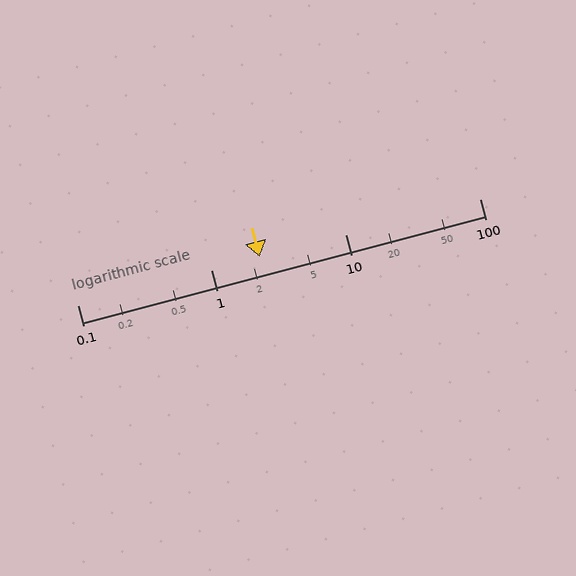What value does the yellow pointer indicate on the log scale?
The pointer indicates approximately 2.3.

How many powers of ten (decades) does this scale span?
The scale spans 3 decades, from 0.1 to 100.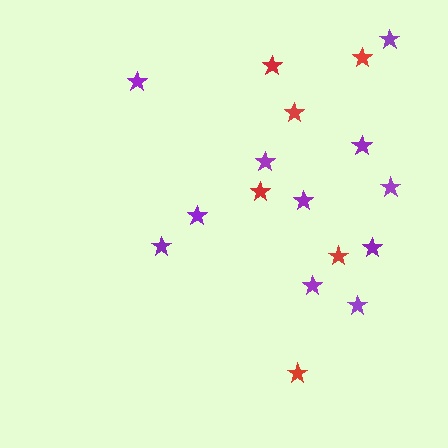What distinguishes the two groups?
There are 2 groups: one group of red stars (6) and one group of purple stars (11).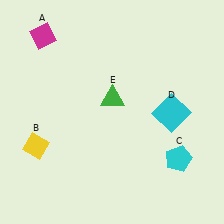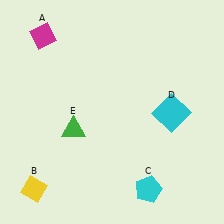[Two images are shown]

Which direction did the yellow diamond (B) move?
The yellow diamond (B) moved down.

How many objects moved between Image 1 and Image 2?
3 objects moved between the two images.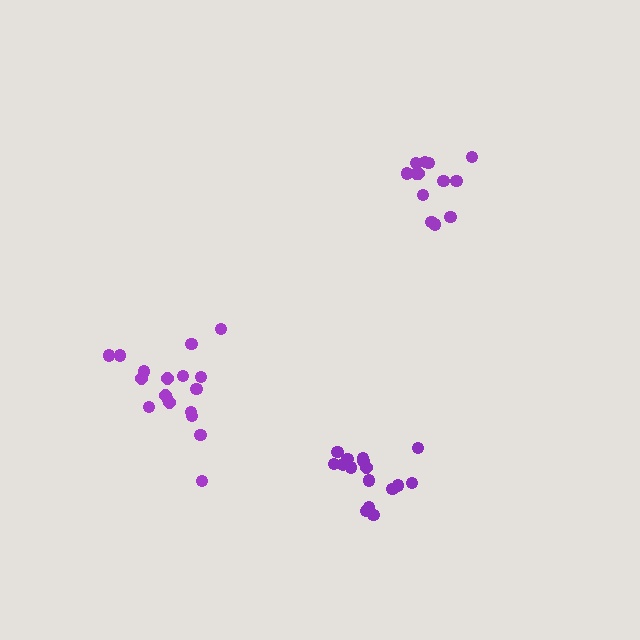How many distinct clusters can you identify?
There are 3 distinct clusters.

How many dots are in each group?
Group 1: 13 dots, Group 2: 16 dots, Group 3: 19 dots (48 total).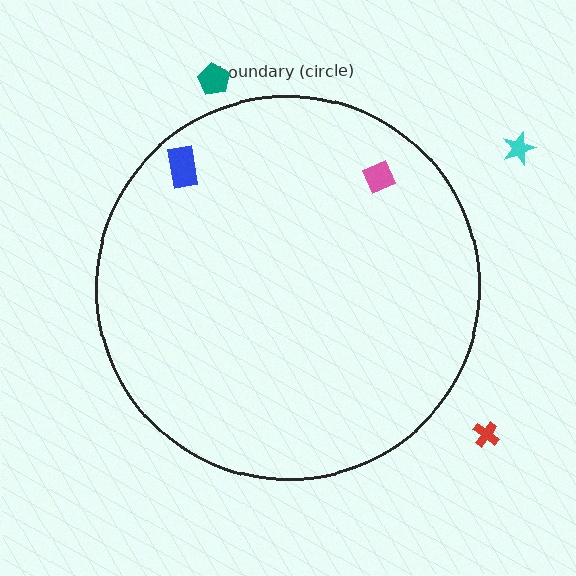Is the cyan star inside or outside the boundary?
Outside.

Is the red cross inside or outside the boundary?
Outside.